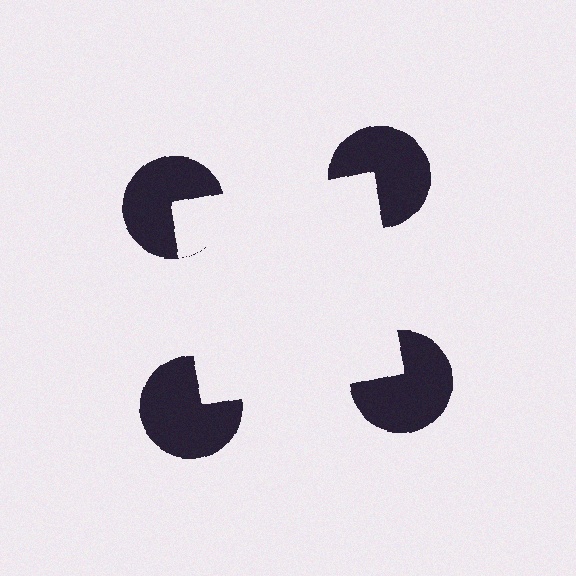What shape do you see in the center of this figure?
An illusory square — its edges are inferred from the aligned wedge cuts in the pac-man discs, not physically drawn.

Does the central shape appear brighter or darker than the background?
It typically appears slightly brighter than the background, even though no actual brightness change is drawn.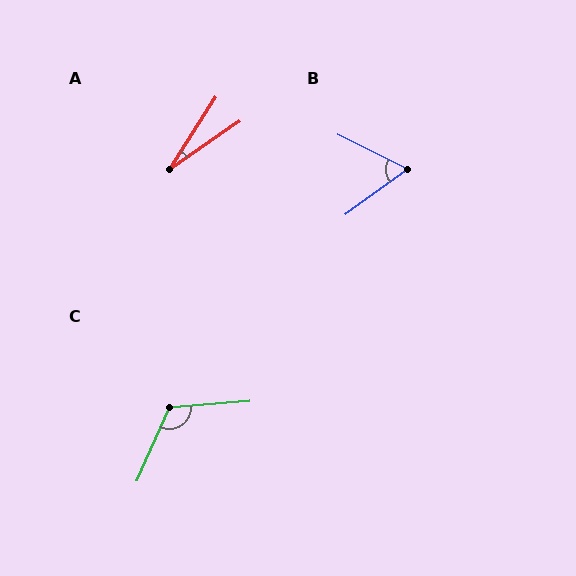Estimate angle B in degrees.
Approximately 62 degrees.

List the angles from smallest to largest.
A (23°), B (62°), C (118°).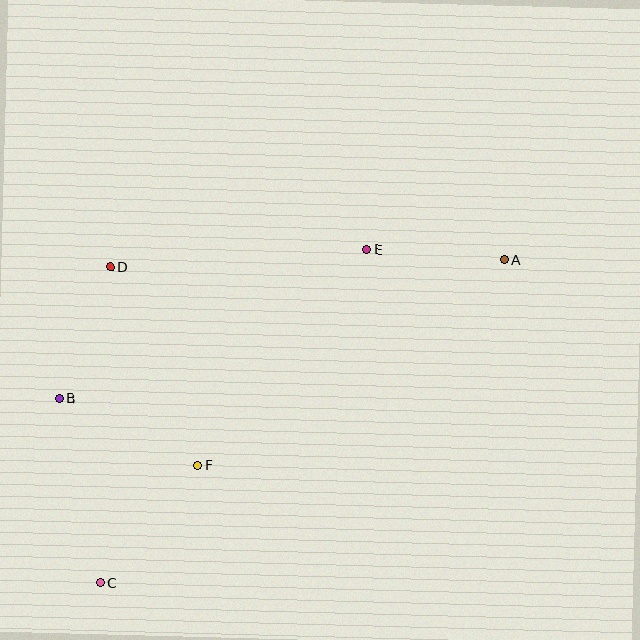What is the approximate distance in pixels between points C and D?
The distance between C and D is approximately 316 pixels.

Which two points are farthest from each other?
Points A and C are farthest from each other.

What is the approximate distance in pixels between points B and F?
The distance between B and F is approximately 154 pixels.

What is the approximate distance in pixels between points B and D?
The distance between B and D is approximately 142 pixels.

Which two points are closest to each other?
Points A and E are closest to each other.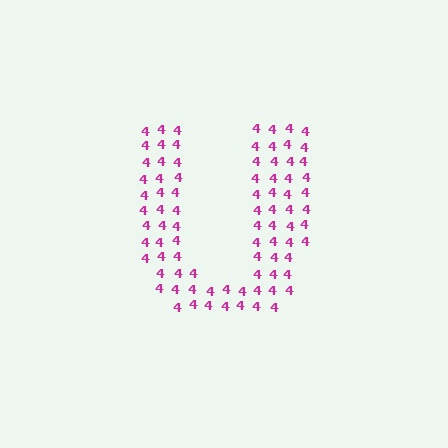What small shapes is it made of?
It is made of small digit 4's.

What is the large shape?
The large shape is the letter U.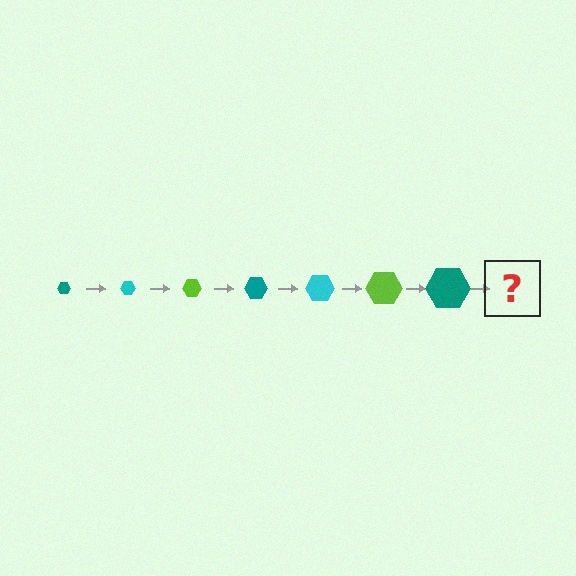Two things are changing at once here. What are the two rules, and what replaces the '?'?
The two rules are that the hexagon grows larger each step and the color cycles through teal, cyan, and lime. The '?' should be a cyan hexagon, larger than the previous one.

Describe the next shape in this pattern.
It should be a cyan hexagon, larger than the previous one.